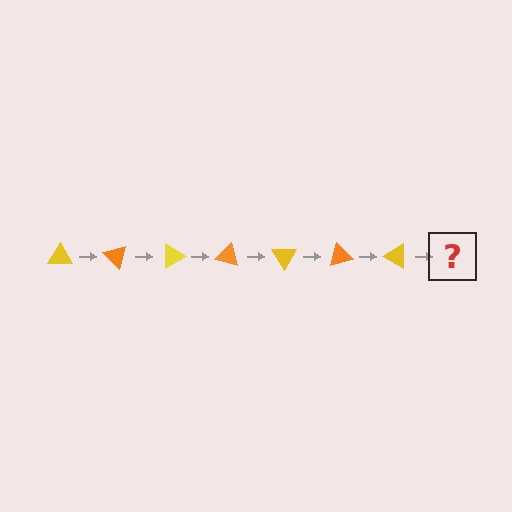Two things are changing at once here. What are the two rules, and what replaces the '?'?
The two rules are that it rotates 45 degrees each step and the color cycles through yellow and orange. The '?' should be an orange triangle, rotated 315 degrees from the start.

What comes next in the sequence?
The next element should be an orange triangle, rotated 315 degrees from the start.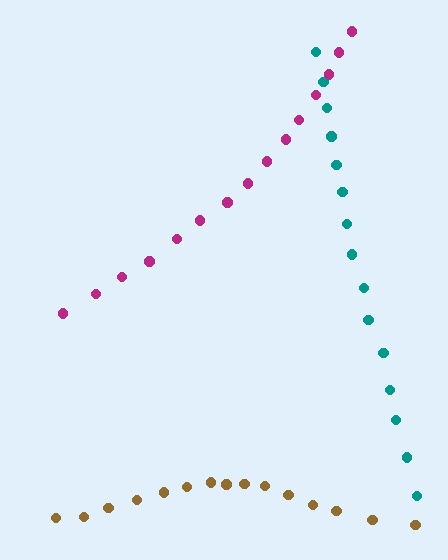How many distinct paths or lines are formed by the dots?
There are 3 distinct paths.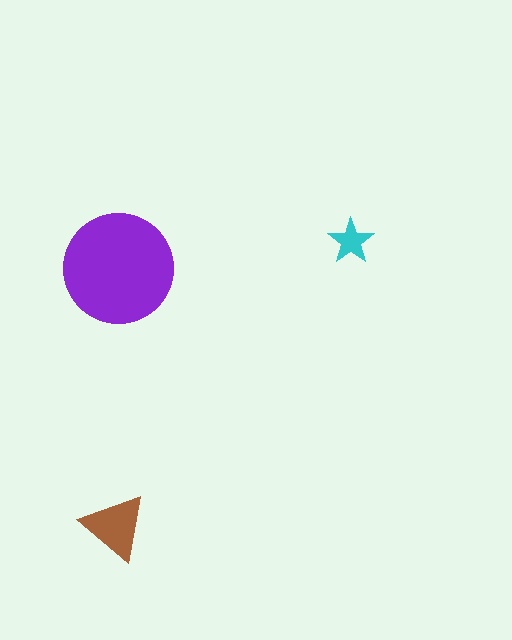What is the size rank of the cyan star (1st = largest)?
3rd.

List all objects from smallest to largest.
The cyan star, the brown triangle, the purple circle.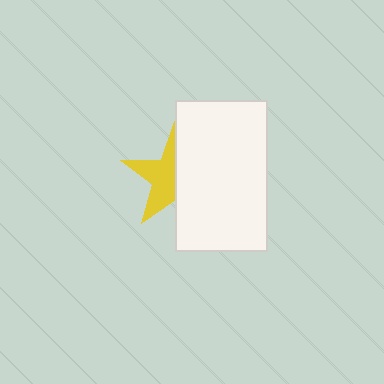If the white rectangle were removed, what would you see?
You would see the complete yellow star.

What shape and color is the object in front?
The object in front is a white rectangle.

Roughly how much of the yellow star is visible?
About half of it is visible (roughly 52%).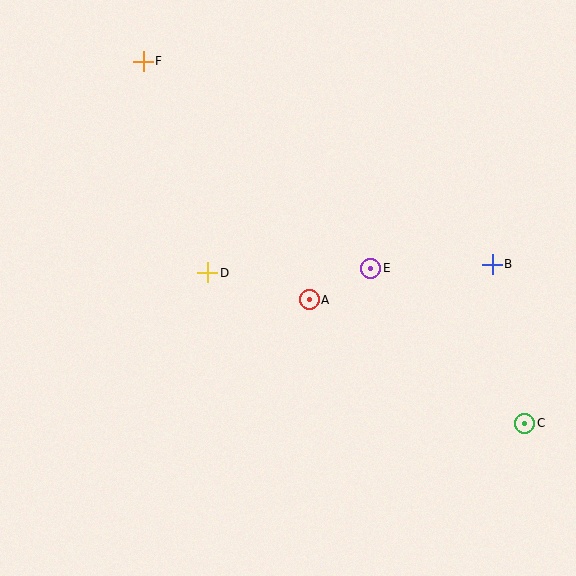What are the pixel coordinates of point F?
Point F is at (143, 61).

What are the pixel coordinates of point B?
Point B is at (492, 264).